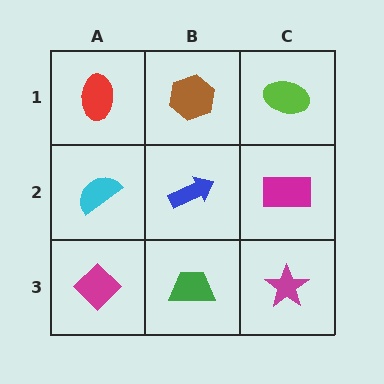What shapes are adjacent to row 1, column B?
A blue arrow (row 2, column B), a red ellipse (row 1, column A), a lime ellipse (row 1, column C).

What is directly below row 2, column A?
A magenta diamond.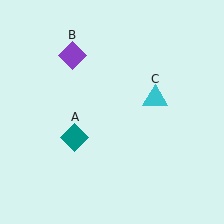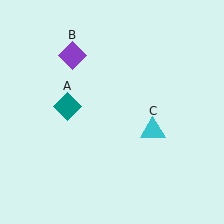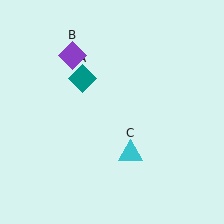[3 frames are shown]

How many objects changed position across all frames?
2 objects changed position: teal diamond (object A), cyan triangle (object C).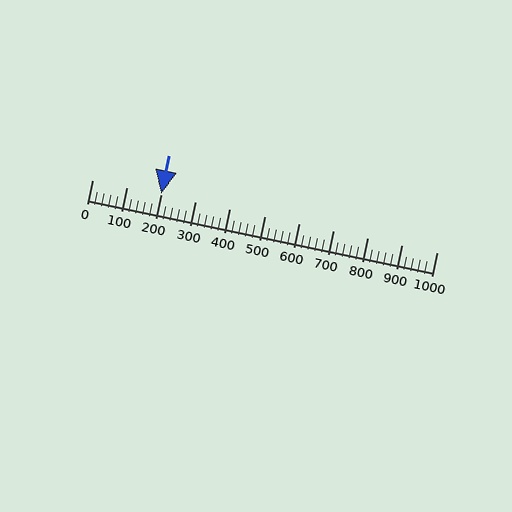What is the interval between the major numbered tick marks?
The major tick marks are spaced 100 units apart.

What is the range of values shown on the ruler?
The ruler shows values from 0 to 1000.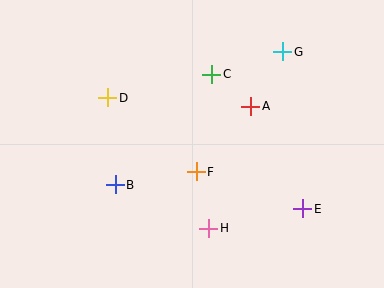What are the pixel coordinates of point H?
Point H is at (209, 228).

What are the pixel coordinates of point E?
Point E is at (303, 209).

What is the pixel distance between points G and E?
The distance between G and E is 158 pixels.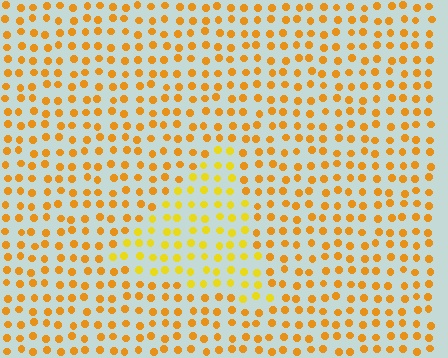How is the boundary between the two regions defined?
The boundary is defined purely by a slight shift in hue (about 21 degrees). Spacing, size, and orientation are identical on both sides.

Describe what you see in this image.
The image is filled with small orange elements in a uniform arrangement. A triangle-shaped region is visible where the elements are tinted to a slightly different hue, forming a subtle color boundary.